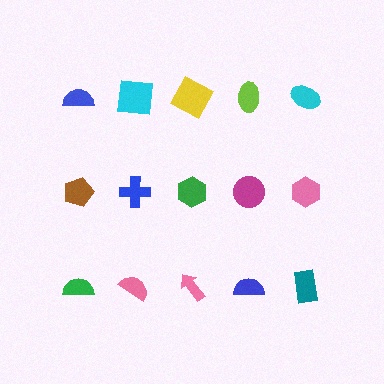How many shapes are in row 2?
5 shapes.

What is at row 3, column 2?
A pink semicircle.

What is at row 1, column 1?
A blue semicircle.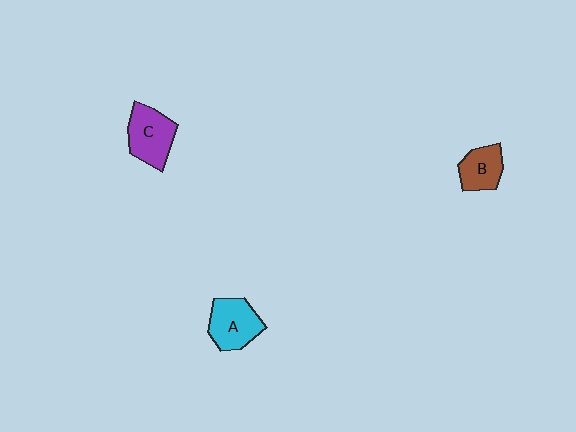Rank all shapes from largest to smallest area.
From largest to smallest: C (purple), A (cyan), B (brown).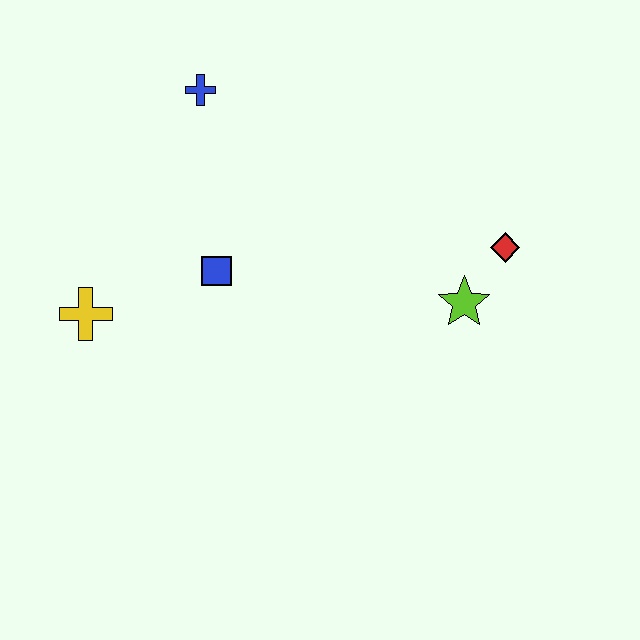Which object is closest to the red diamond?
The lime star is closest to the red diamond.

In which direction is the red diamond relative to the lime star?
The red diamond is above the lime star.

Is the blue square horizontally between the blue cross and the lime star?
Yes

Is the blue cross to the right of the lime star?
No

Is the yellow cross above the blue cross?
No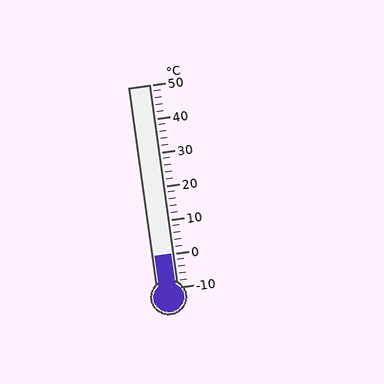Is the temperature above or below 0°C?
The temperature is at 0°C.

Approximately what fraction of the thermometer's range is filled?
The thermometer is filled to approximately 15% of its range.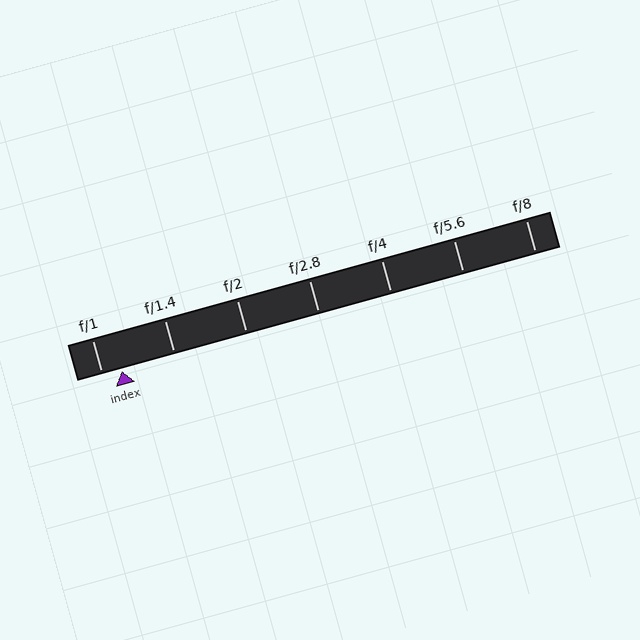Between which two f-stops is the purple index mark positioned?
The index mark is between f/1 and f/1.4.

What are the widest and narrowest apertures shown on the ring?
The widest aperture shown is f/1 and the narrowest is f/8.